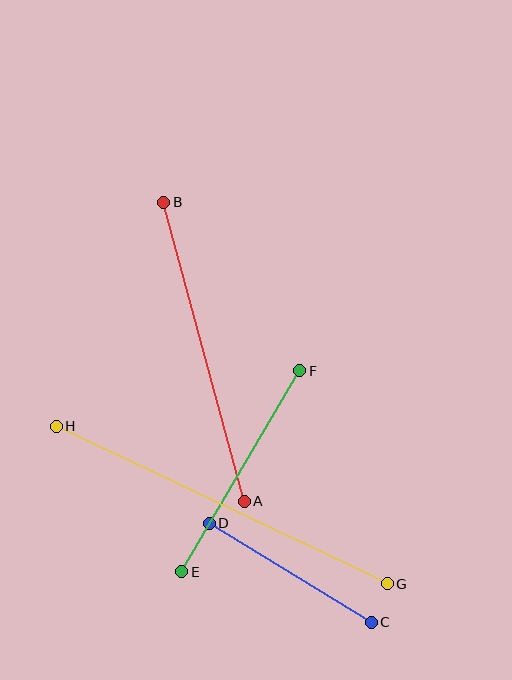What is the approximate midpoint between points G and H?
The midpoint is at approximately (222, 505) pixels.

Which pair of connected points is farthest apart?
Points G and H are farthest apart.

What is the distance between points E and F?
The distance is approximately 233 pixels.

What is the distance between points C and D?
The distance is approximately 190 pixels.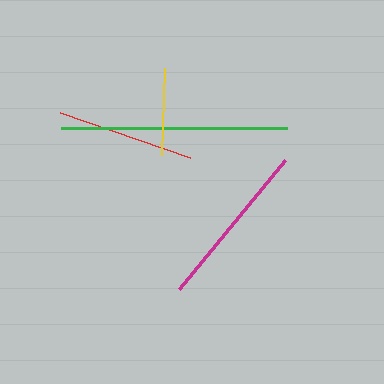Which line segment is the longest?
The green line is the longest at approximately 226 pixels.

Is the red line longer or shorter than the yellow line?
The red line is longer than the yellow line.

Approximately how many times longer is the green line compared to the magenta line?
The green line is approximately 1.4 times the length of the magenta line.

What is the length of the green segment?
The green segment is approximately 226 pixels long.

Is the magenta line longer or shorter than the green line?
The green line is longer than the magenta line.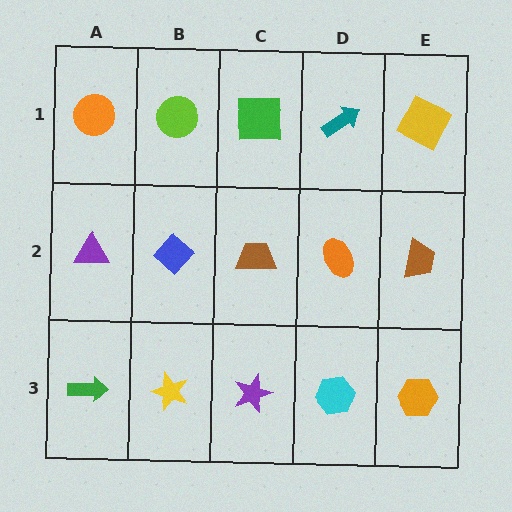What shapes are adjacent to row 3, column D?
An orange ellipse (row 2, column D), a purple star (row 3, column C), an orange hexagon (row 3, column E).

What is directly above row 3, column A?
A purple triangle.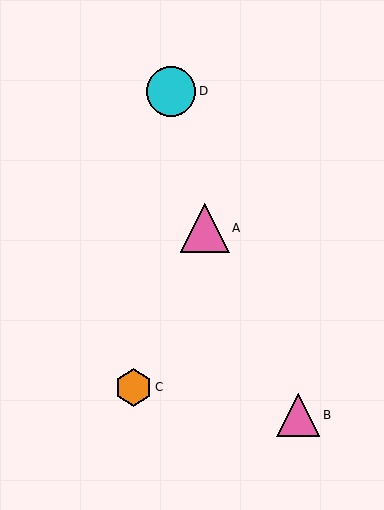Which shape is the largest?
The cyan circle (labeled D) is the largest.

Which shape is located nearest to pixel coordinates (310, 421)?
The pink triangle (labeled B) at (298, 415) is nearest to that location.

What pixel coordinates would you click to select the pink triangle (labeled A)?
Click at (205, 228) to select the pink triangle A.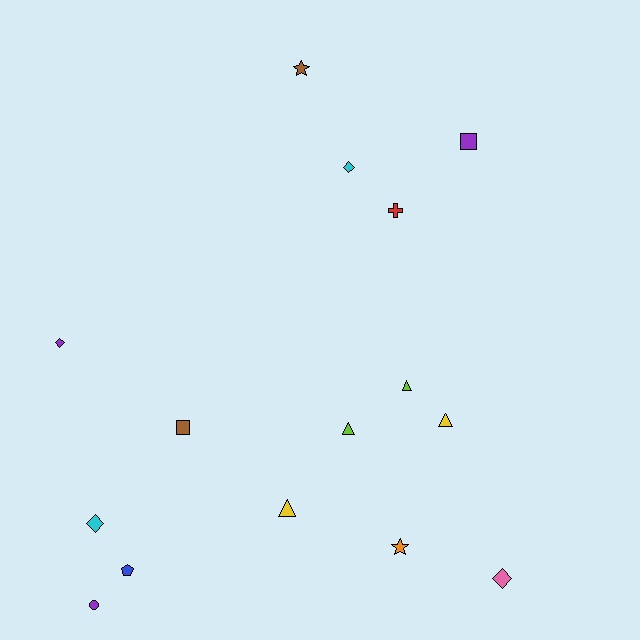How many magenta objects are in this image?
There are no magenta objects.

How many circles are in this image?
There is 1 circle.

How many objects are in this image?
There are 15 objects.